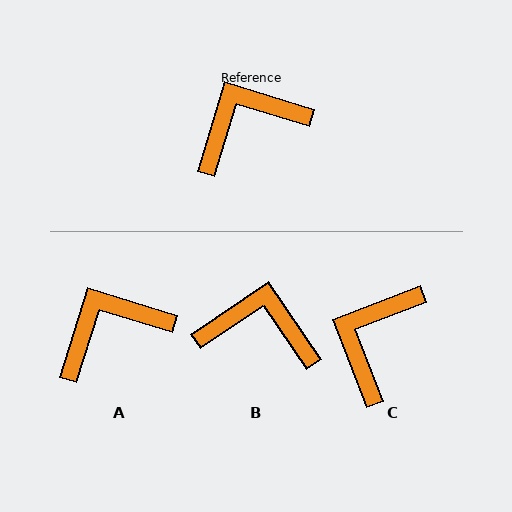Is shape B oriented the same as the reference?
No, it is off by about 39 degrees.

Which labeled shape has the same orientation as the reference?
A.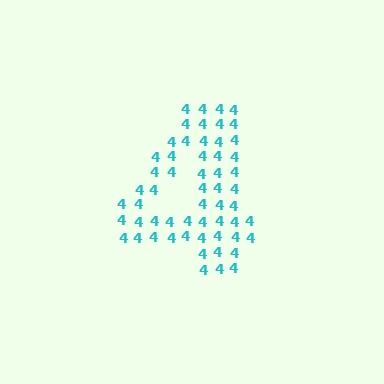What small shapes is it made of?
It is made of small digit 4's.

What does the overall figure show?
The overall figure shows the digit 4.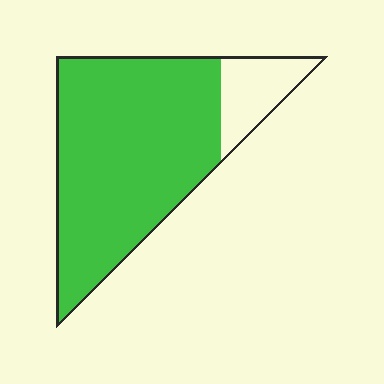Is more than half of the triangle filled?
Yes.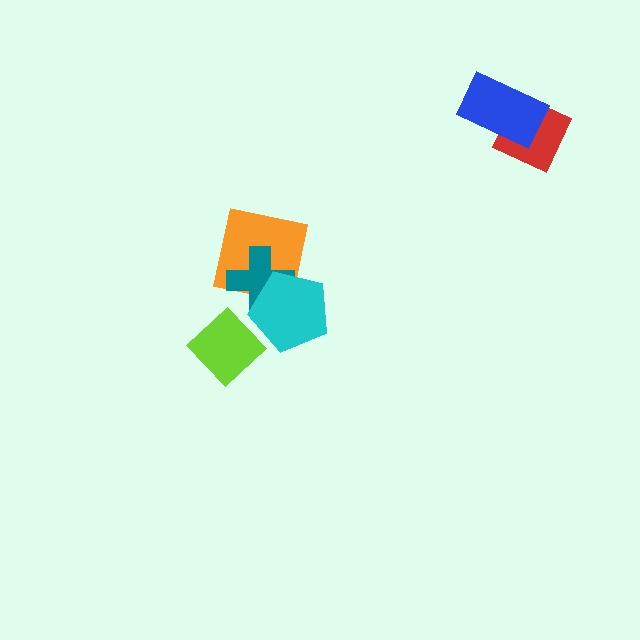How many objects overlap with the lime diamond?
1 object overlaps with the lime diamond.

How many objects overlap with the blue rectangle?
1 object overlaps with the blue rectangle.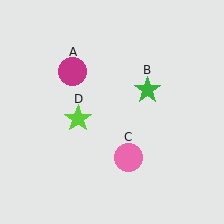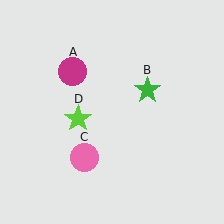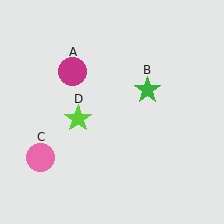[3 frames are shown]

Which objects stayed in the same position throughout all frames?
Magenta circle (object A) and green star (object B) and lime star (object D) remained stationary.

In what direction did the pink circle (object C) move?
The pink circle (object C) moved left.